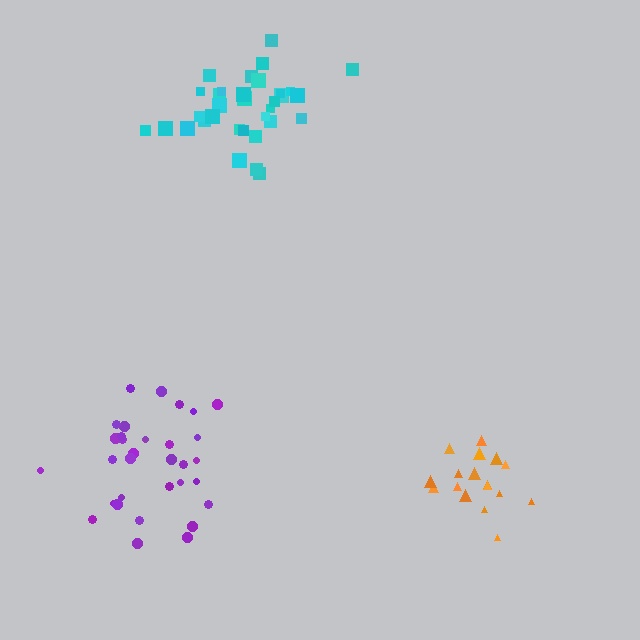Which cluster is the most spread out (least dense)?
Purple.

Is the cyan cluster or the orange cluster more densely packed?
Orange.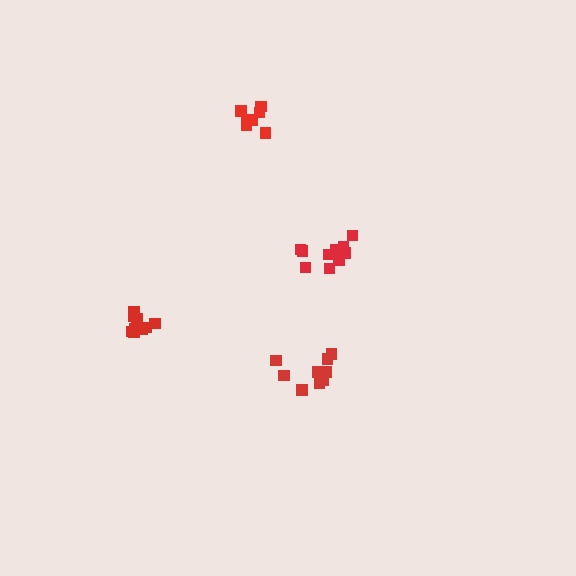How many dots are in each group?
Group 1: 9 dots, Group 2: 9 dots, Group 3: 7 dots, Group 4: 10 dots (35 total).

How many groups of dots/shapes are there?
There are 4 groups.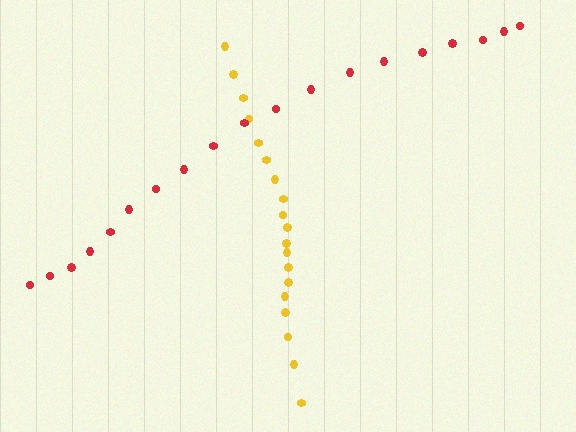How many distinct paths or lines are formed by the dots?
There are 2 distinct paths.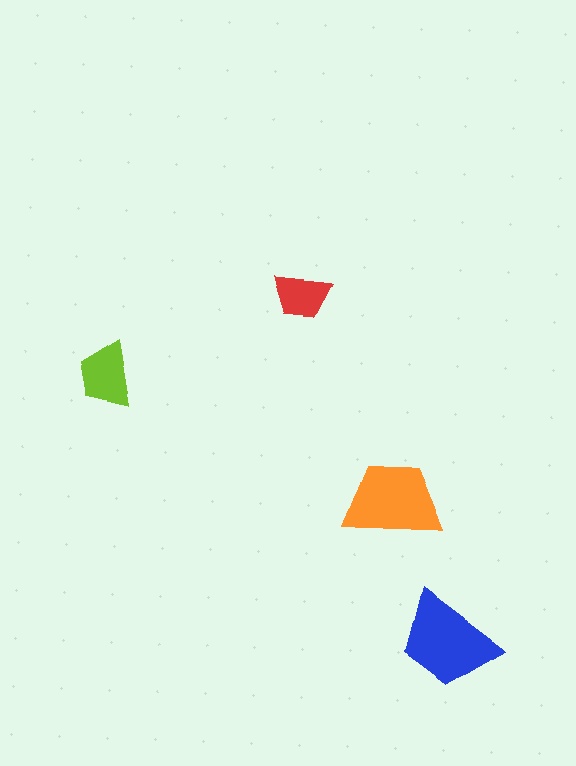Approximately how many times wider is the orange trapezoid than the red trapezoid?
About 1.5 times wider.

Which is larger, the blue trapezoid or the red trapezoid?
The blue one.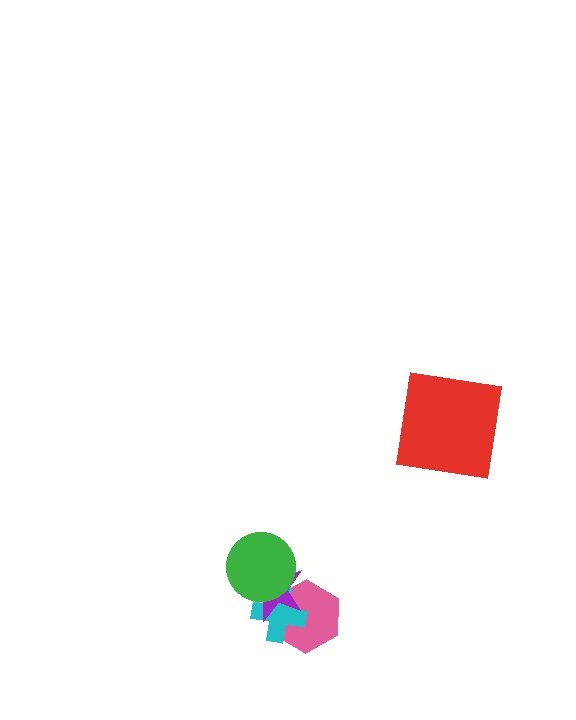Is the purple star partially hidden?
Yes, it is partially covered by another shape.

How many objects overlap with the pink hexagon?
2 objects overlap with the pink hexagon.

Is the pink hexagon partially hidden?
Yes, it is partially covered by another shape.